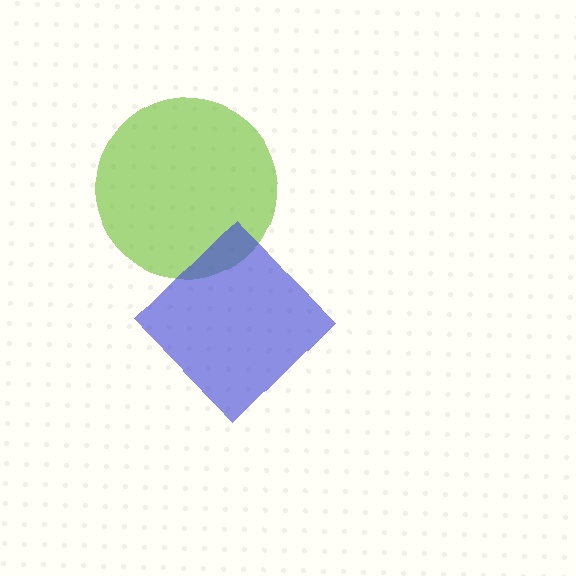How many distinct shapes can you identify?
There are 2 distinct shapes: a lime circle, a blue diamond.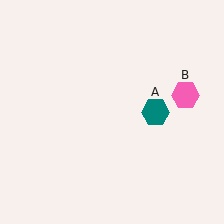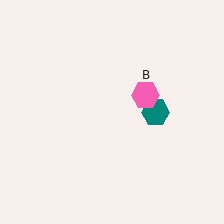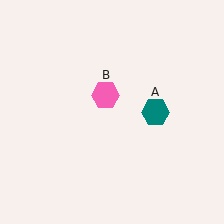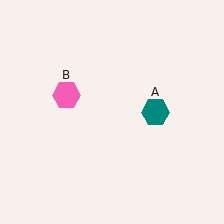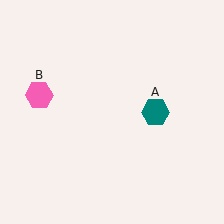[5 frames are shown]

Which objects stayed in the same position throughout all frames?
Teal hexagon (object A) remained stationary.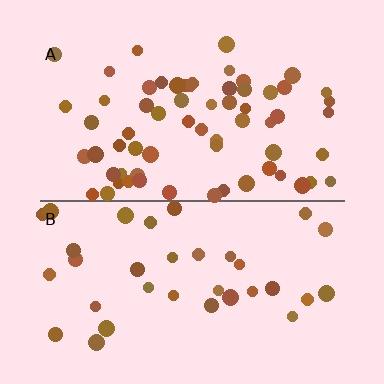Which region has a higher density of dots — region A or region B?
A (the top).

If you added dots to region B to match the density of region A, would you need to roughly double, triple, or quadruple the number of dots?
Approximately double.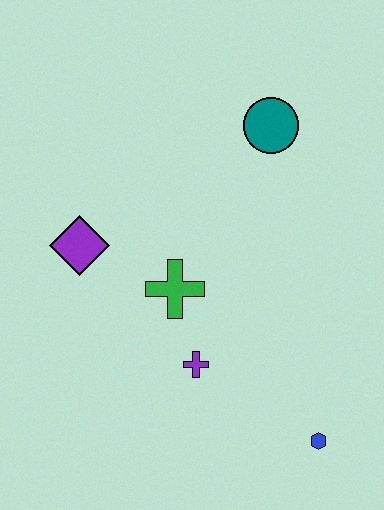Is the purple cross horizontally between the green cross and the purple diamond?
No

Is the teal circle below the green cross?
No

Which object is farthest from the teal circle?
The blue hexagon is farthest from the teal circle.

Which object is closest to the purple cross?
The green cross is closest to the purple cross.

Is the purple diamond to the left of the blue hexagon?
Yes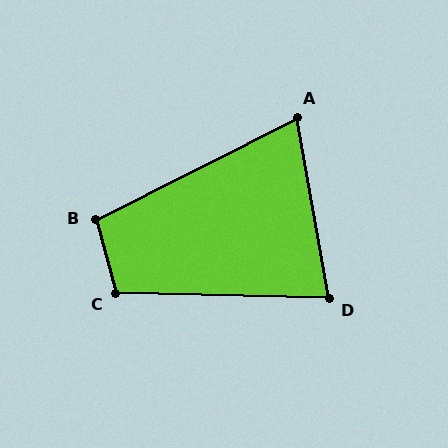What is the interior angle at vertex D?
Approximately 79 degrees (acute).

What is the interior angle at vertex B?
Approximately 101 degrees (obtuse).